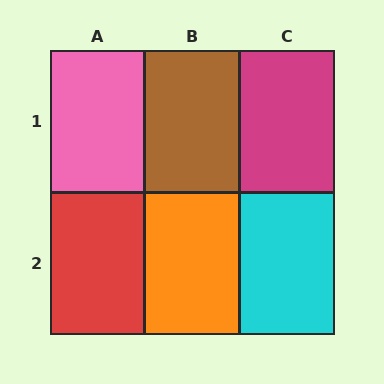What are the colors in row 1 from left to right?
Pink, brown, magenta.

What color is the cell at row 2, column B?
Orange.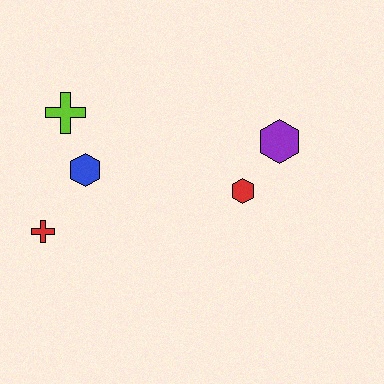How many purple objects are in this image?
There is 1 purple object.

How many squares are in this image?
There are no squares.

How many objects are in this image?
There are 5 objects.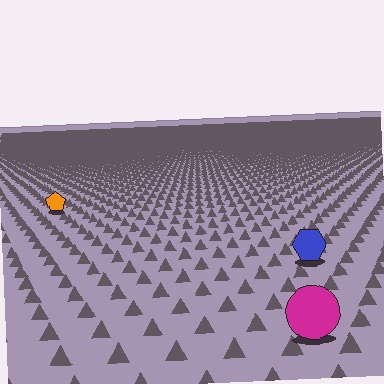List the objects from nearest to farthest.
From nearest to farthest: the magenta circle, the blue hexagon, the orange pentagon.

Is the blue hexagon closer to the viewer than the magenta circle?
No. The magenta circle is closer — you can tell from the texture gradient: the ground texture is coarser near it.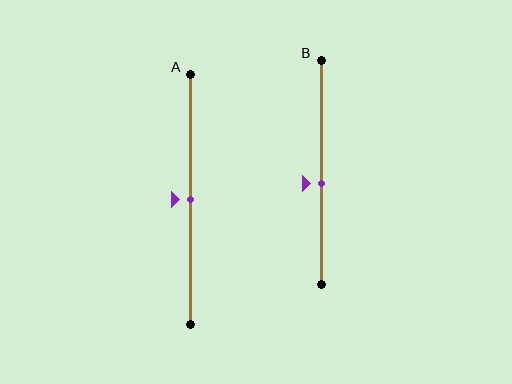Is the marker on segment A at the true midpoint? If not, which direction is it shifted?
Yes, the marker on segment A is at the true midpoint.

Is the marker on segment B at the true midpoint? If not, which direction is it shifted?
No, the marker on segment B is shifted downward by about 5% of the segment length.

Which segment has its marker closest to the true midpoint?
Segment A has its marker closest to the true midpoint.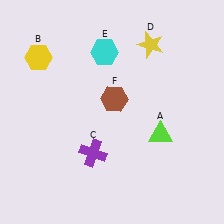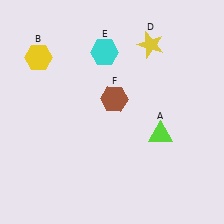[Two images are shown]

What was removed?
The purple cross (C) was removed in Image 2.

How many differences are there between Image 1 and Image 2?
There is 1 difference between the two images.